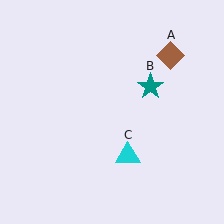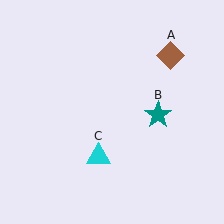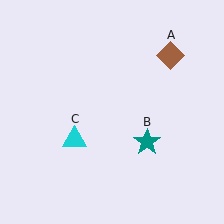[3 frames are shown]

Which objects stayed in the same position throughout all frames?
Brown diamond (object A) remained stationary.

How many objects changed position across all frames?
2 objects changed position: teal star (object B), cyan triangle (object C).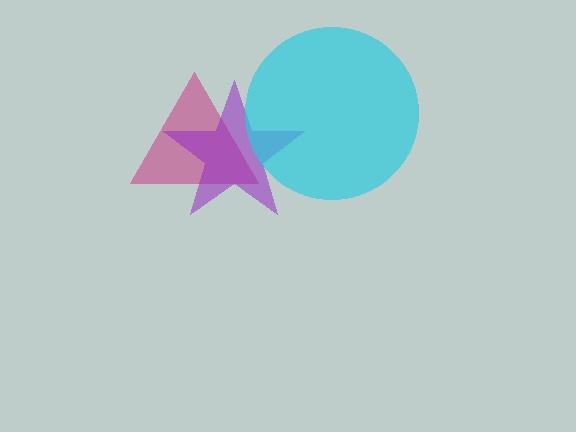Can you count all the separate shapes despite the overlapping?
Yes, there are 3 separate shapes.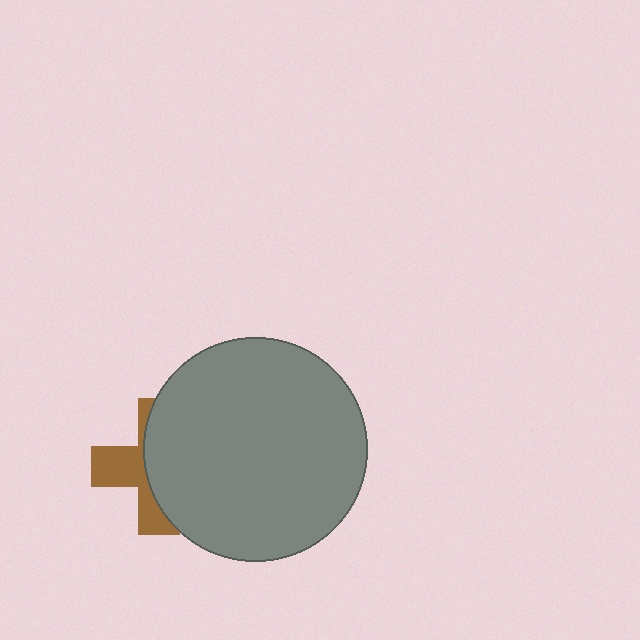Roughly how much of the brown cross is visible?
A small part of it is visible (roughly 41%).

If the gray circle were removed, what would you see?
You would see the complete brown cross.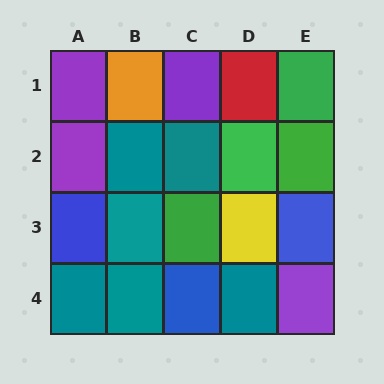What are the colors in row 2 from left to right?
Purple, teal, teal, green, green.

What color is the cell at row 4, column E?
Purple.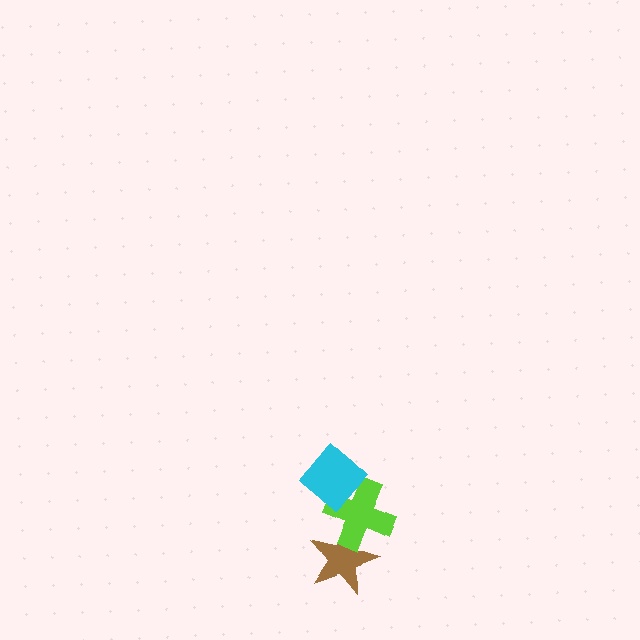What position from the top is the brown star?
The brown star is 3rd from the top.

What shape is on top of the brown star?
The lime cross is on top of the brown star.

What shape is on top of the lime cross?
The cyan diamond is on top of the lime cross.